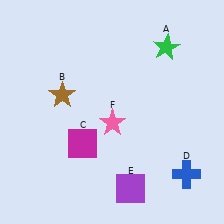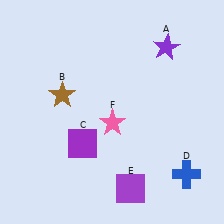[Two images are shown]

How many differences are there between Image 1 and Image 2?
There are 2 differences between the two images.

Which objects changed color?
A changed from green to purple. C changed from magenta to purple.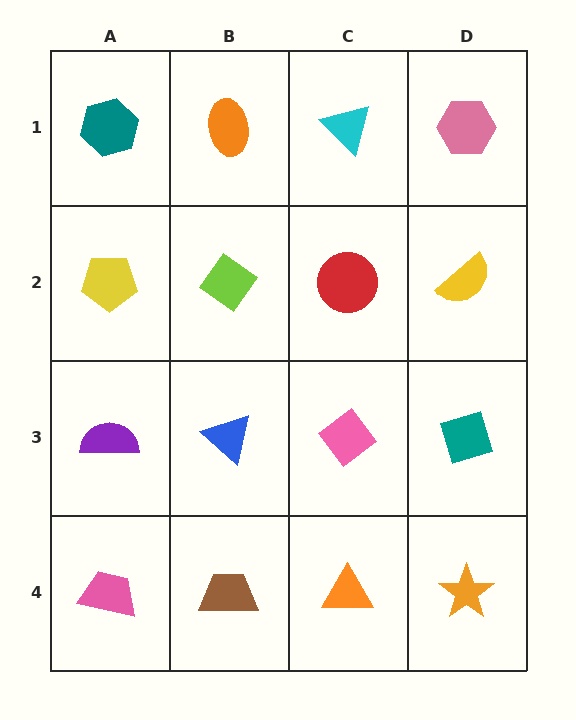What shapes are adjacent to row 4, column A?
A purple semicircle (row 3, column A), a brown trapezoid (row 4, column B).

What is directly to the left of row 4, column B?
A pink trapezoid.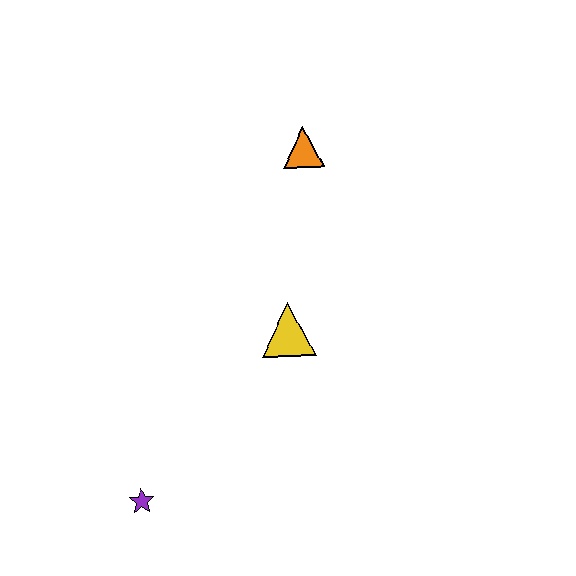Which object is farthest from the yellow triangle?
The purple star is farthest from the yellow triangle.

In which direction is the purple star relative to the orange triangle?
The purple star is below the orange triangle.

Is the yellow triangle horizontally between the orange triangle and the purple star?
Yes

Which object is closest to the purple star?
The yellow triangle is closest to the purple star.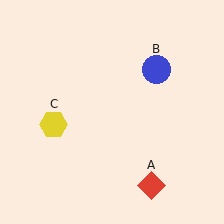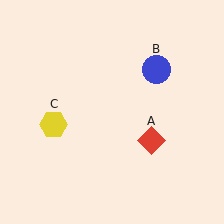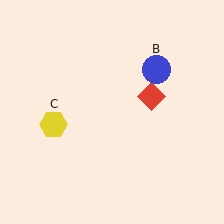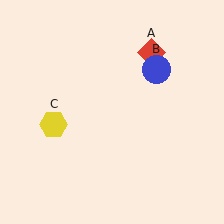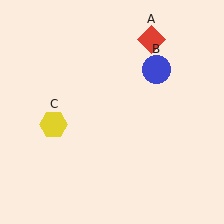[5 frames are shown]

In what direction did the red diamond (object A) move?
The red diamond (object A) moved up.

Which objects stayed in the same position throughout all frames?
Blue circle (object B) and yellow hexagon (object C) remained stationary.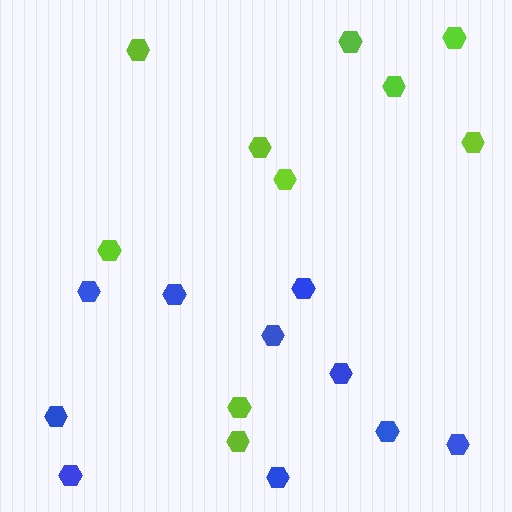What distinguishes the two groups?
There are 2 groups: one group of blue hexagons (10) and one group of lime hexagons (10).